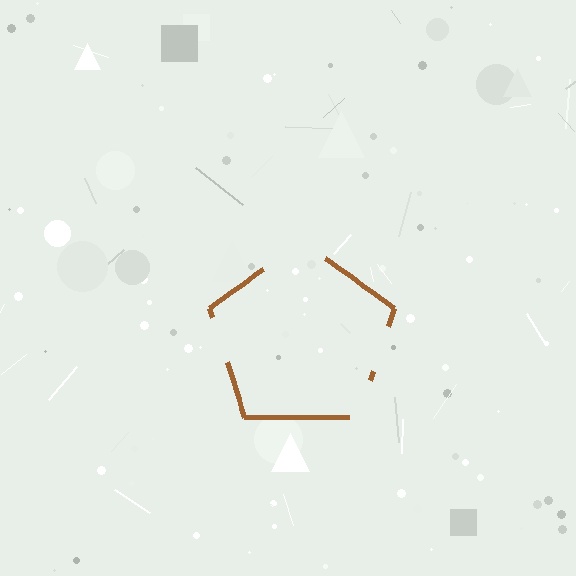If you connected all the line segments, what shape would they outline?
They would outline a pentagon.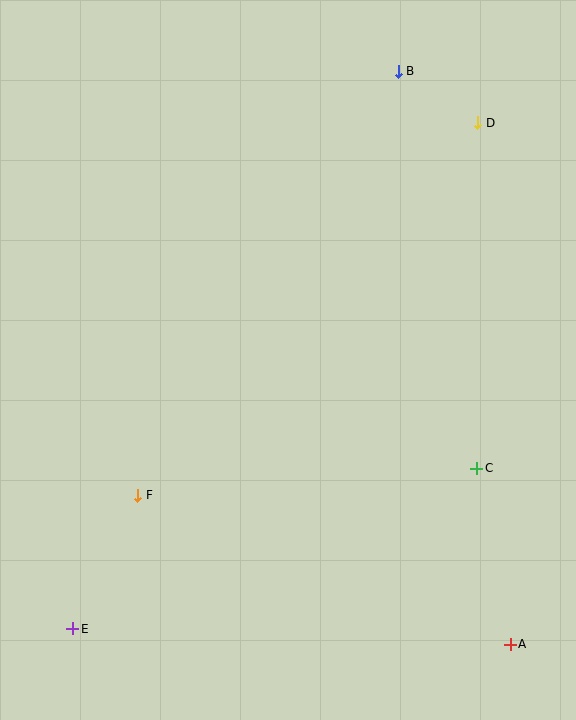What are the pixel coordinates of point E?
Point E is at (73, 629).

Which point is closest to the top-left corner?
Point B is closest to the top-left corner.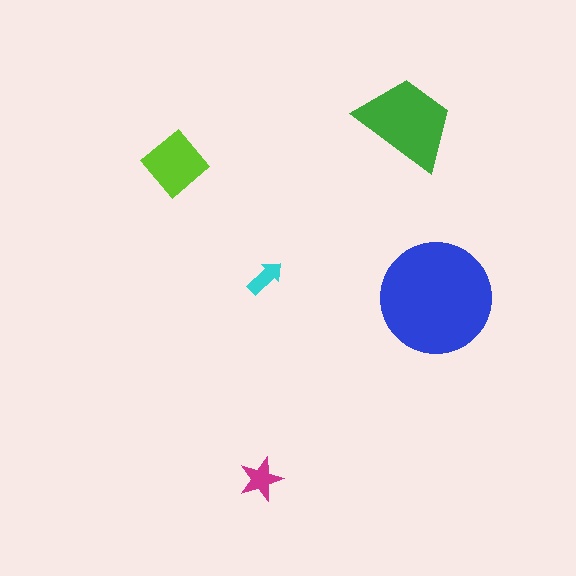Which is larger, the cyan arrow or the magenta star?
The magenta star.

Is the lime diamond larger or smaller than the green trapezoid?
Smaller.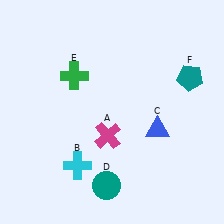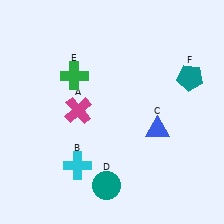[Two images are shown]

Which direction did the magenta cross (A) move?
The magenta cross (A) moved left.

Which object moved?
The magenta cross (A) moved left.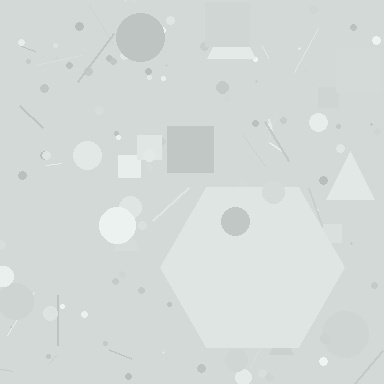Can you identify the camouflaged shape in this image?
The camouflaged shape is a hexagon.